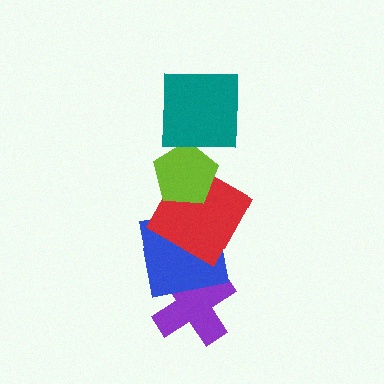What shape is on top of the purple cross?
The blue square is on top of the purple cross.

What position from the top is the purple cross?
The purple cross is 5th from the top.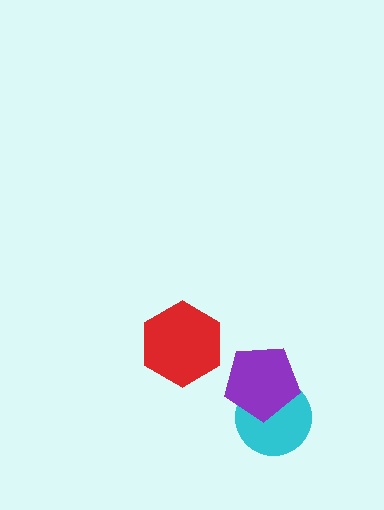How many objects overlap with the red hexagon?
0 objects overlap with the red hexagon.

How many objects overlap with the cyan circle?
1 object overlaps with the cyan circle.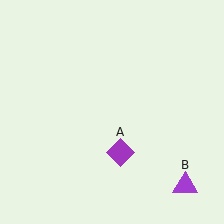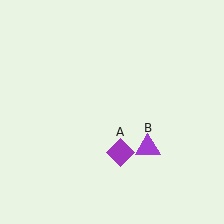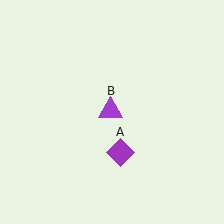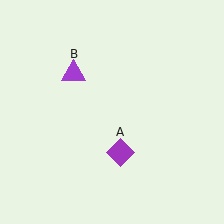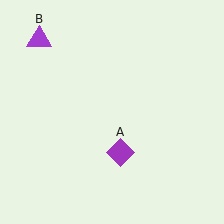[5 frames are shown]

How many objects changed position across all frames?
1 object changed position: purple triangle (object B).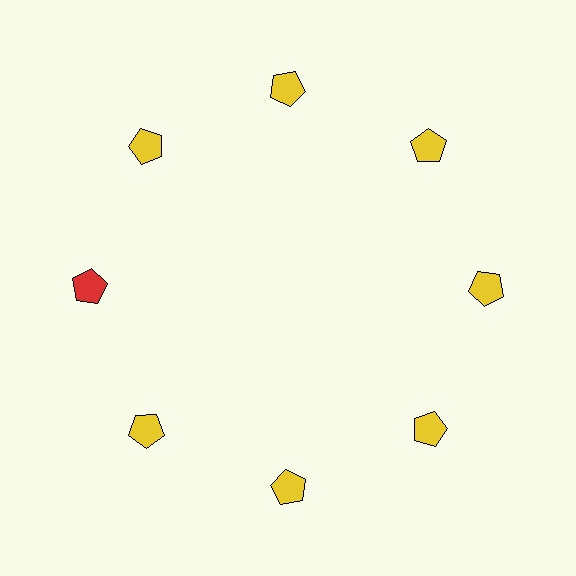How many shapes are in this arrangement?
There are 8 shapes arranged in a ring pattern.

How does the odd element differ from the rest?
It has a different color: red instead of yellow.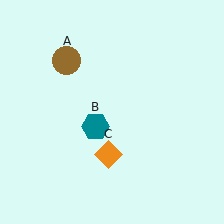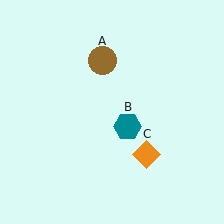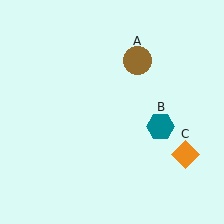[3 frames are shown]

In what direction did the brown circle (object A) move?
The brown circle (object A) moved right.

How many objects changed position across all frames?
3 objects changed position: brown circle (object A), teal hexagon (object B), orange diamond (object C).